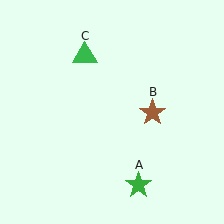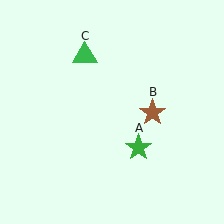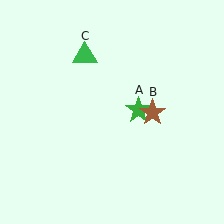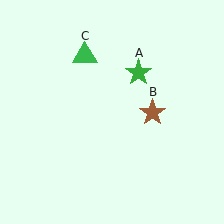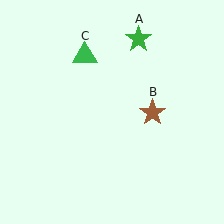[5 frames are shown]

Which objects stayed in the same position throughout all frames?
Brown star (object B) and green triangle (object C) remained stationary.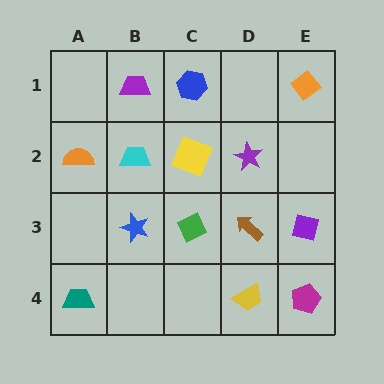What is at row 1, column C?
A blue hexagon.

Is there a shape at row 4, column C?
No, that cell is empty.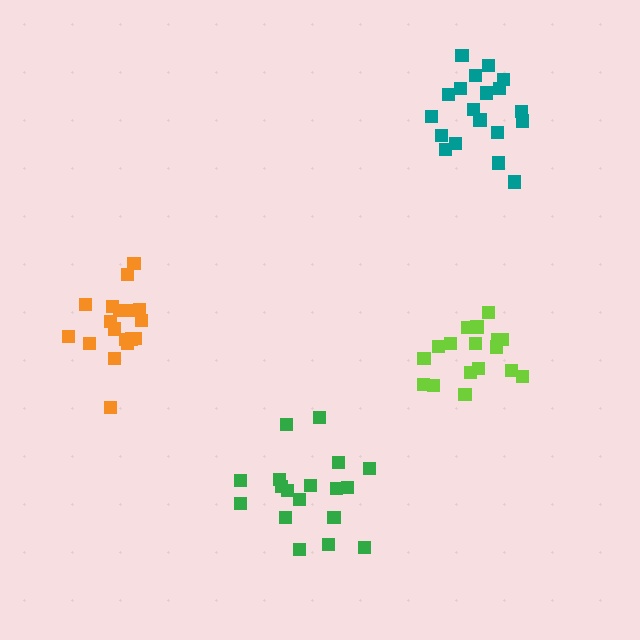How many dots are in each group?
Group 1: 18 dots, Group 2: 17 dots, Group 3: 19 dots, Group 4: 18 dots (72 total).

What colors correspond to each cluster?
The clusters are colored: green, lime, teal, orange.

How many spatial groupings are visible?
There are 4 spatial groupings.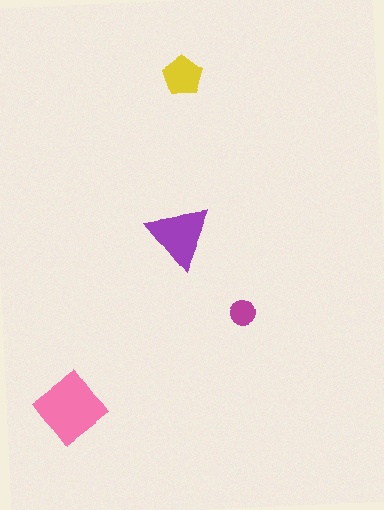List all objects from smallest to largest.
The magenta circle, the yellow pentagon, the purple triangle, the pink diamond.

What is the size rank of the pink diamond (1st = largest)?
1st.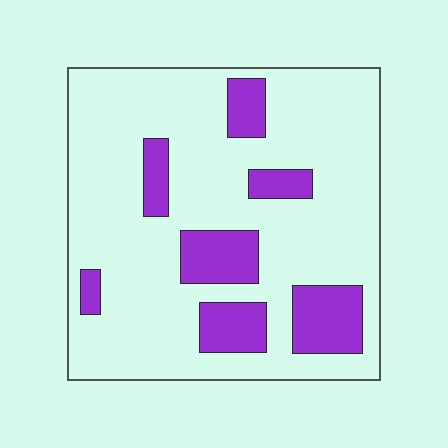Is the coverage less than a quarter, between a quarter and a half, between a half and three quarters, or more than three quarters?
Less than a quarter.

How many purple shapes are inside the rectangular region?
7.